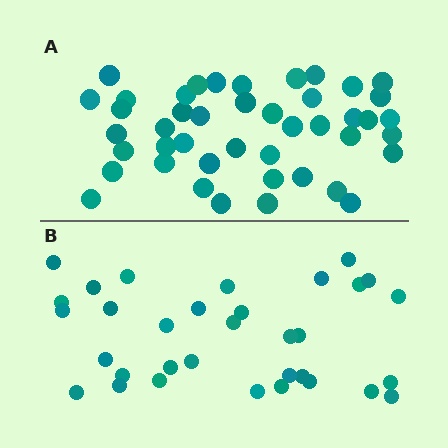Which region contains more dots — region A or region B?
Region A (the top region) has more dots.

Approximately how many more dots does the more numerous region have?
Region A has roughly 12 or so more dots than region B.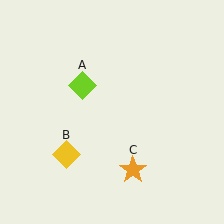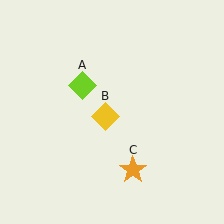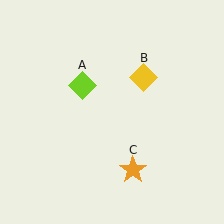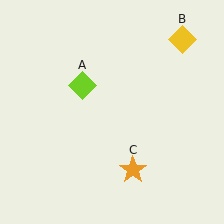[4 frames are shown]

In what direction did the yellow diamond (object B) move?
The yellow diamond (object B) moved up and to the right.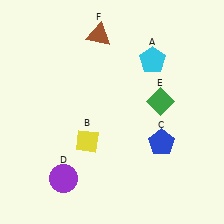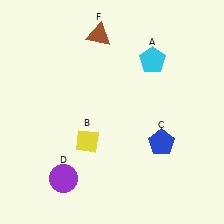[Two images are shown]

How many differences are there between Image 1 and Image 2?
There is 1 difference between the two images.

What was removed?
The green diamond (E) was removed in Image 2.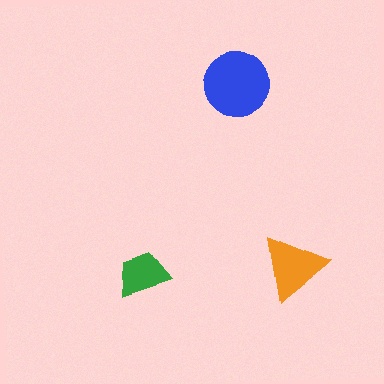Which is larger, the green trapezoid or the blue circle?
The blue circle.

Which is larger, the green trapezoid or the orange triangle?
The orange triangle.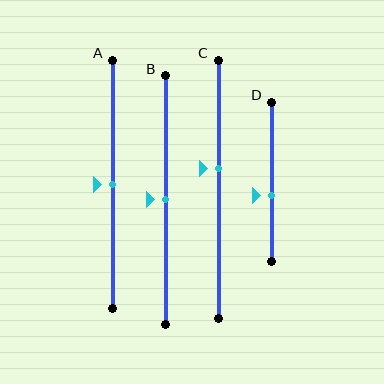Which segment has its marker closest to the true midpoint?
Segment A has its marker closest to the true midpoint.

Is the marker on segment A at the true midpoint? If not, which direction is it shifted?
Yes, the marker on segment A is at the true midpoint.